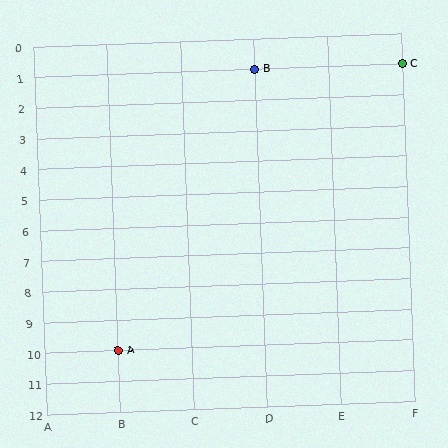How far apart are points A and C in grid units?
Points A and C are 4 columns and 9 rows apart (about 9.8 grid units diagonally).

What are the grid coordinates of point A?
Point A is at grid coordinates (B, 10).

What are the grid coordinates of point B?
Point B is at grid coordinates (D, 1).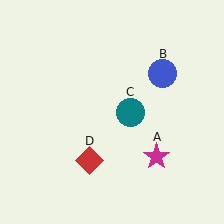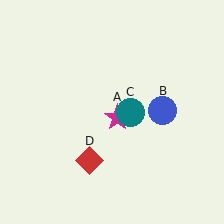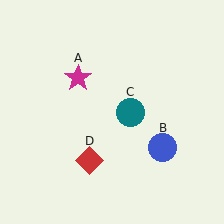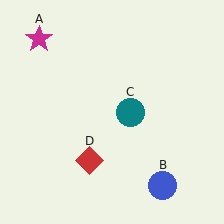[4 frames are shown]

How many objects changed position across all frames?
2 objects changed position: magenta star (object A), blue circle (object B).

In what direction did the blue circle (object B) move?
The blue circle (object B) moved down.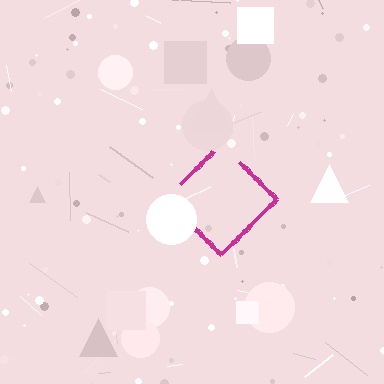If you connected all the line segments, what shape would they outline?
They would outline a diamond.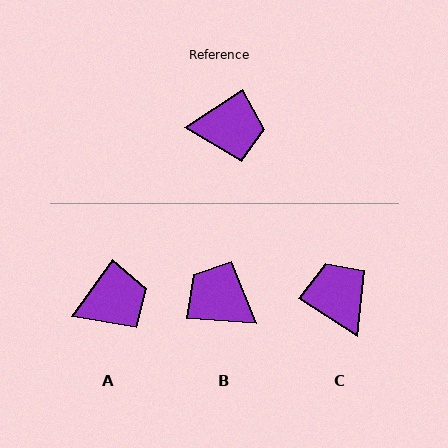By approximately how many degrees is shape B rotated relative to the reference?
Approximately 143 degrees counter-clockwise.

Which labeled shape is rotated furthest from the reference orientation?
B, about 143 degrees away.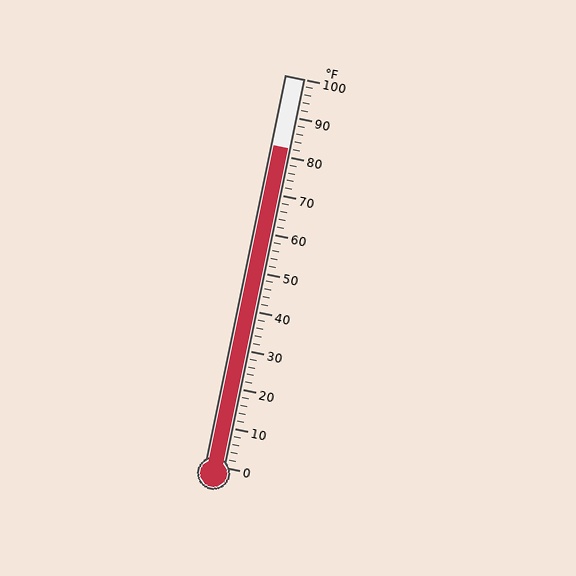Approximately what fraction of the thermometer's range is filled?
The thermometer is filled to approximately 80% of its range.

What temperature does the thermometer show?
The thermometer shows approximately 82°F.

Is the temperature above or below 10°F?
The temperature is above 10°F.